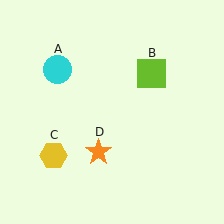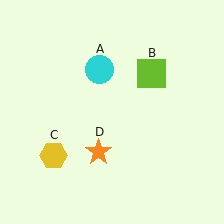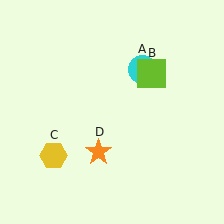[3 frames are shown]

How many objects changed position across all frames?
1 object changed position: cyan circle (object A).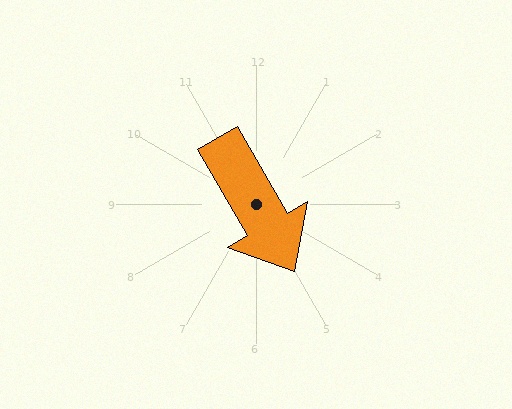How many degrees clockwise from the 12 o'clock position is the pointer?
Approximately 150 degrees.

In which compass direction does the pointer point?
Southeast.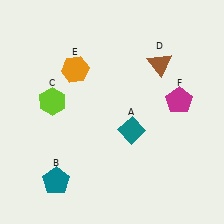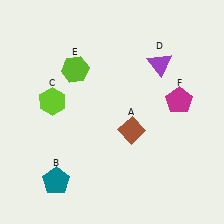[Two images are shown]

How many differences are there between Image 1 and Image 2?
There are 3 differences between the two images.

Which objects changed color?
A changed from teal to brown. D changed from brown to purple. E changed from orange to lime.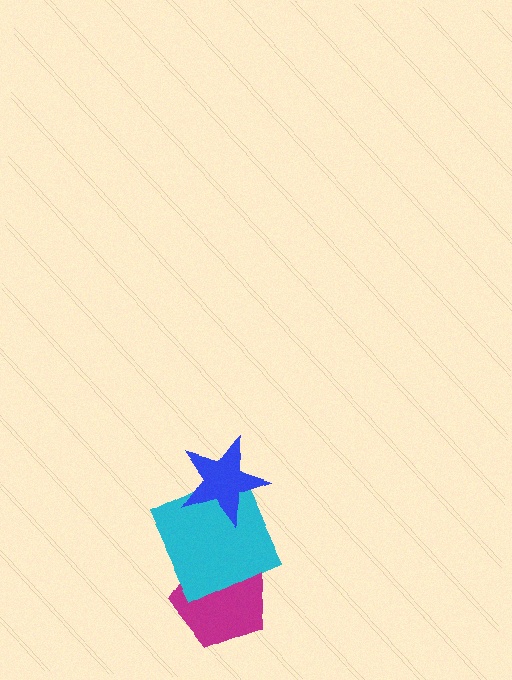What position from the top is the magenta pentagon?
The magenta pentagon is 3rd from the top.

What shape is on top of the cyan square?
The blue star is on top of the cyan square.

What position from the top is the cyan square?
The cyan square is 2nd from the top.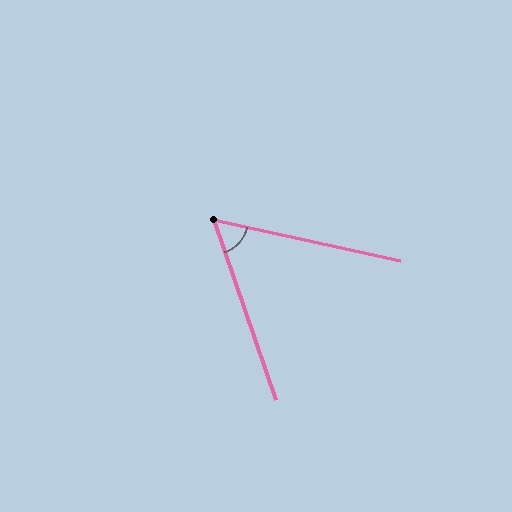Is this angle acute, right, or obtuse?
It is acute.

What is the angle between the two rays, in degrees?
Approximately 59 degrees.